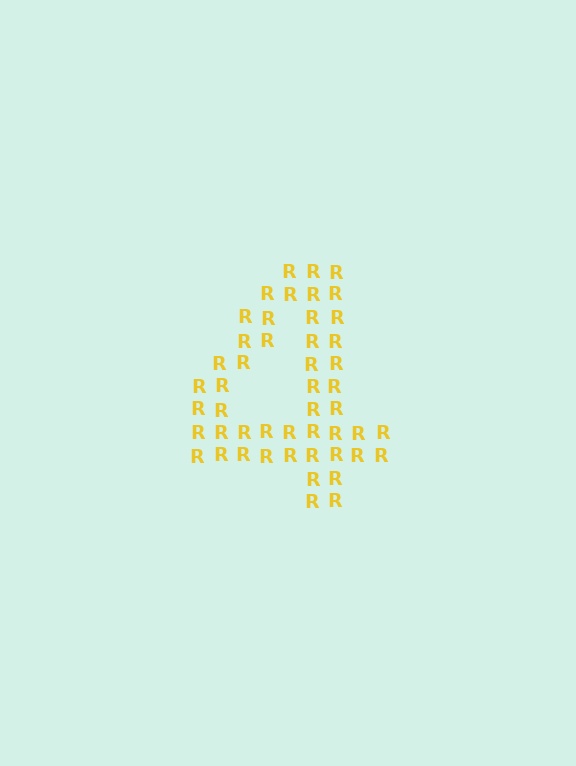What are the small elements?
The small elements are letter R's.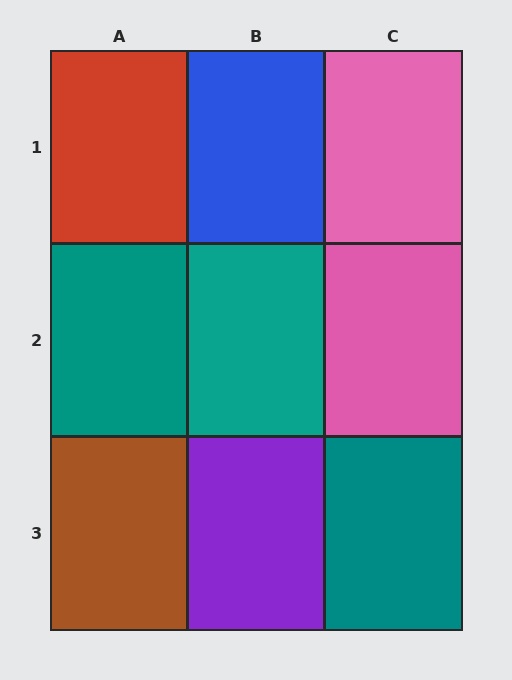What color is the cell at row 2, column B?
Teal.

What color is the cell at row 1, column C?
Pink.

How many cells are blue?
1 cell is blue.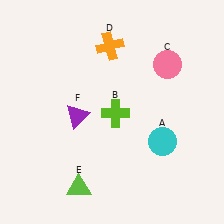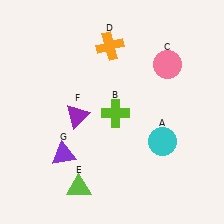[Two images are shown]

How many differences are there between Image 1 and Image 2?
There is 1 difference between the two images.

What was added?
A purple triangle (G) was added in Image 2.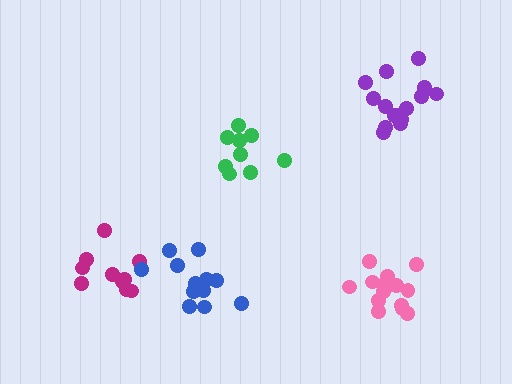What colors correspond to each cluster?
The clusters are colored: magenta, purple, pink, green, blue.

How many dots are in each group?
Group 1: 10 dots, Group 2: 15 dots, Group 3: 15 dots, Group 4: 9 dots, Group 5: 12 dots (61 total).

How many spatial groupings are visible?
There are 5 spatial groupings.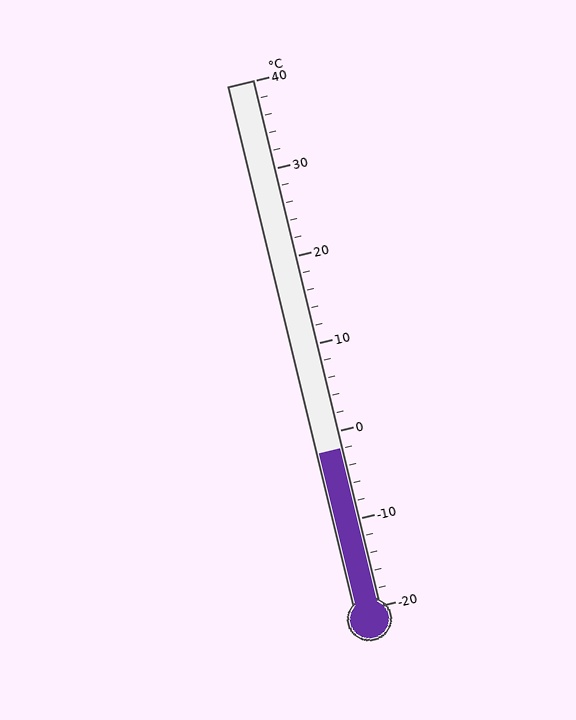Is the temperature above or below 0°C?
The temperature is below 0°C.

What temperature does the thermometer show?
The thermometer shows approximately -2°C.